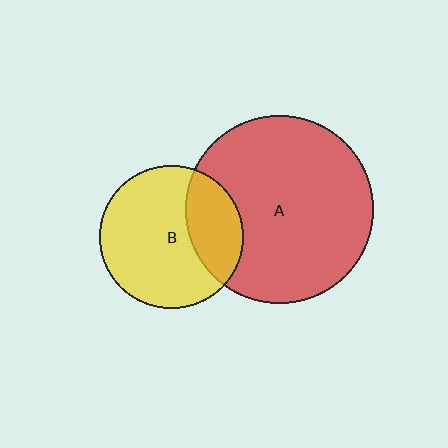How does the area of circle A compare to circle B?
Approximately 1.7 times.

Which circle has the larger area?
Circle A (red).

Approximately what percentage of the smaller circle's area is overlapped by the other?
Approximately 30%.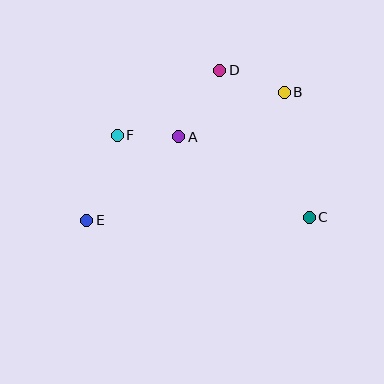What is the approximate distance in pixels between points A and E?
The distance between A and E is approximately 124 pixels.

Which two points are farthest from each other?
Points B and E are farthest from each other.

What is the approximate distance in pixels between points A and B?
The distance between A and B is approximately 115 pixels.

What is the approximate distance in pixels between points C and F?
The distance between C and F is approximately 209 pixels.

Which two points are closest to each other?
Points A and F are closest to each other.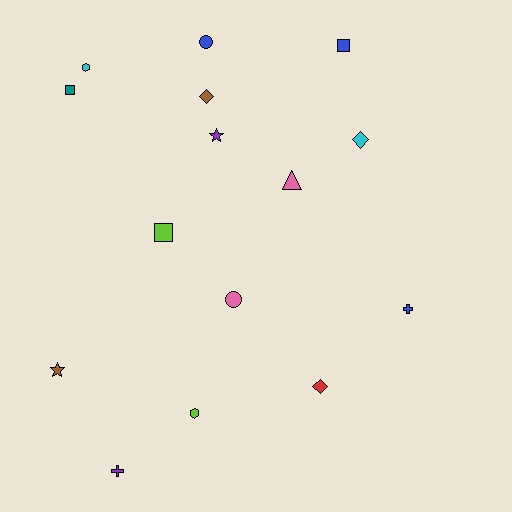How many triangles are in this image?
There is 1 triangle.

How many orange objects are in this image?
There are no orange objects.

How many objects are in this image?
There are 15 objects.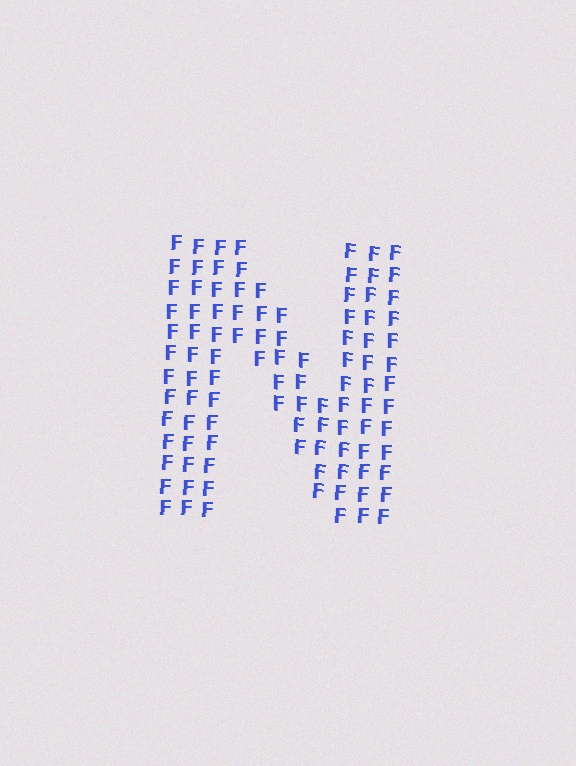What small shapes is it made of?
It is made of small letter F's.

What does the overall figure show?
The overall figure shows the letter N.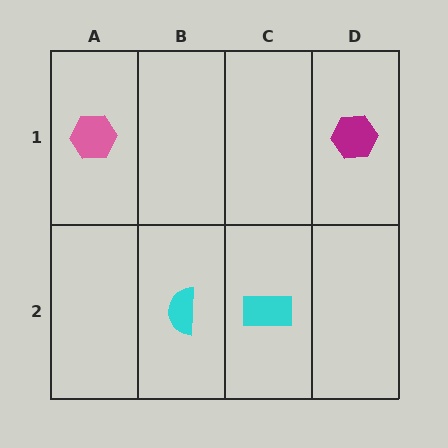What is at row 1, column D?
A magenta hexagon.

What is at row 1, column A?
A pink hexagon.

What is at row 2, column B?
A cyan semicircle.